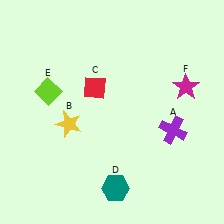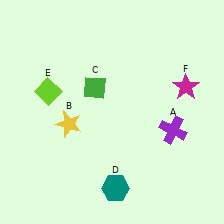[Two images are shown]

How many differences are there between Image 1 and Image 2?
There is 1 difference between the two images.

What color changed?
The diamond (C) changed from red in Image 1 to green in Image 2.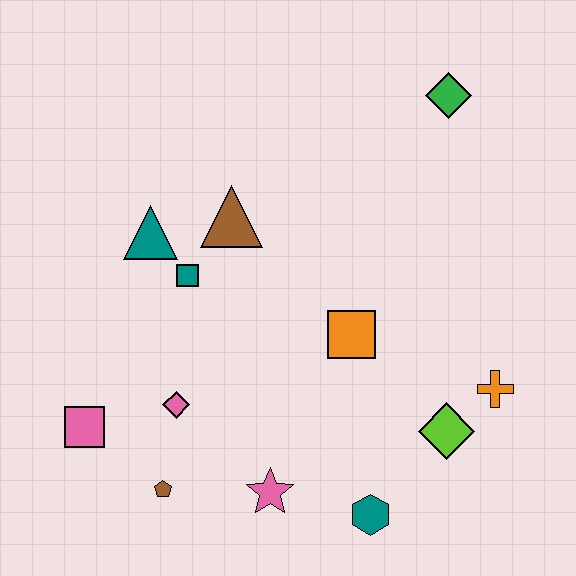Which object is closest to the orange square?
The lime diamond is closest to the orange square.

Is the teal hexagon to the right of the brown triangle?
Yes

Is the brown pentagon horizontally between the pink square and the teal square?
Yes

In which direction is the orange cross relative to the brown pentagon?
The orange cross is to the right of the brown pentagon.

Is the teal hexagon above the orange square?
No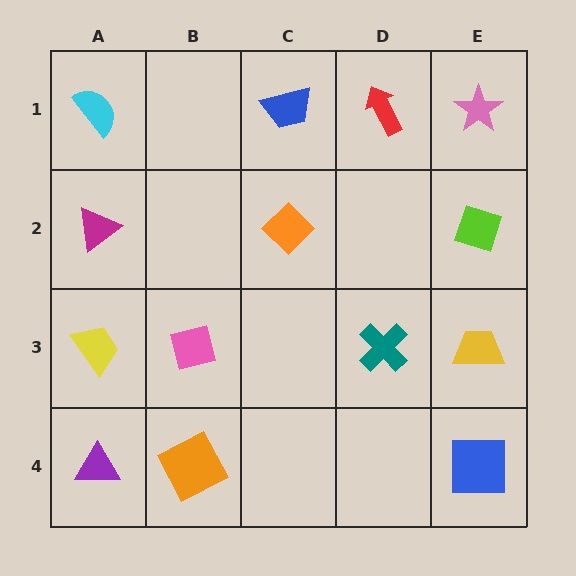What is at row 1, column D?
A red arrow.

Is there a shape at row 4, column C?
No, that cell is empty.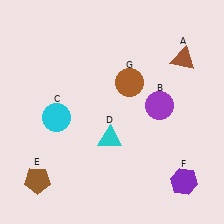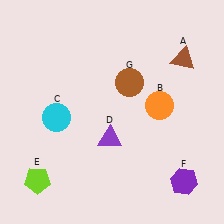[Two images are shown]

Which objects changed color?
B changed from purple to orange. D changed from cyan to purple. E changed from brown to lime.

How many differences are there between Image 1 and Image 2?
There are 3 differences between the two images.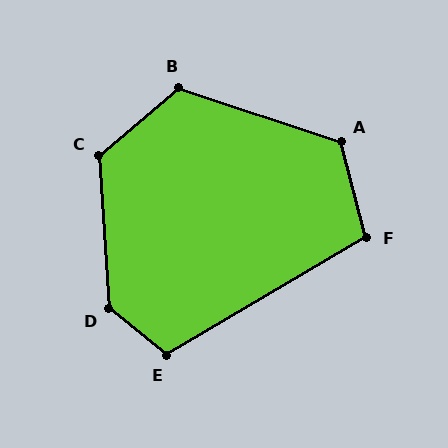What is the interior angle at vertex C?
Approximately 126 degrees (obtuse).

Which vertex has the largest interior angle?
D, at approximately 132 degrees.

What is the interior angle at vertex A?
Approximately 123 degrees (obtuse).